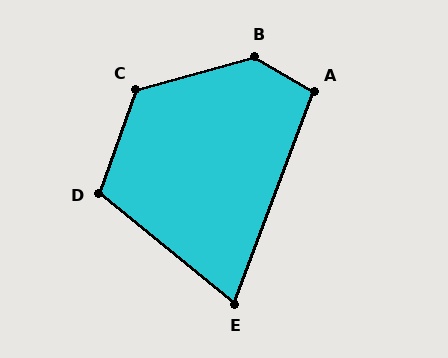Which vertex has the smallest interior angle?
E, at approximately 71 degrees.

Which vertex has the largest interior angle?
B, at approximately 135 degrees.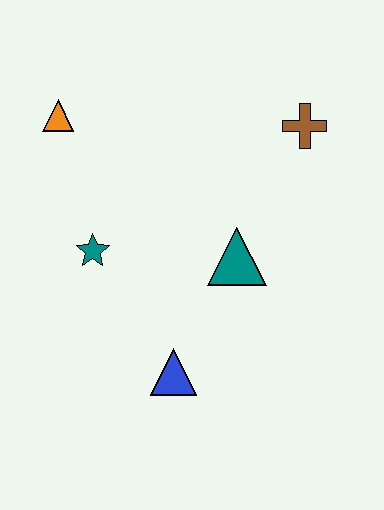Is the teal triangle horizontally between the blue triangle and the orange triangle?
No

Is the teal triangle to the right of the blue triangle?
Yes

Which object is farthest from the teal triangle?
The orange triangle is farthest from the teal triangle.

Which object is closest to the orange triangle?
The teal star is closest to the orange triangle.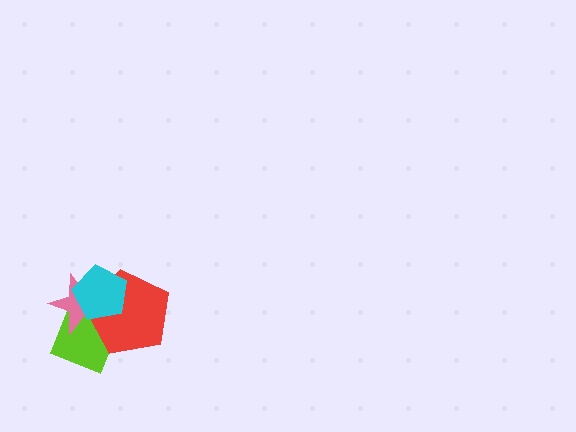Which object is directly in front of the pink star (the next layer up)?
The red pentagon is directly in front of the pink star.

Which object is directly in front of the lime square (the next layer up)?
The pink star is directly in front of the lime square.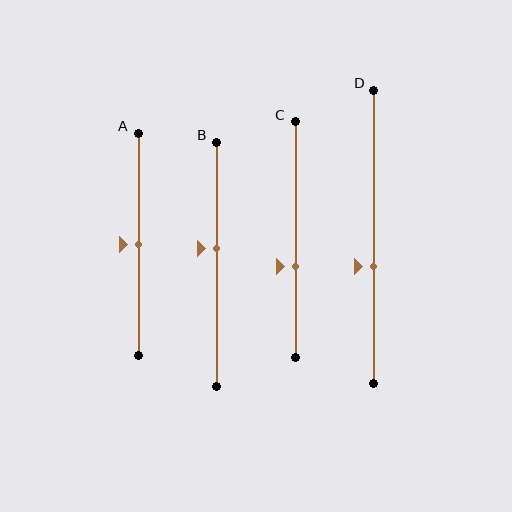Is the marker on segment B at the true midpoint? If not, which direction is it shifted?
No, the marker on segment B is shifted upward by about 7% of the segment length.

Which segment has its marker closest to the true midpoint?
Segment A has its marker closest to the true midpoint.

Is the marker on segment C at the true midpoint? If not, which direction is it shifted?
No, the marker on segment C is shifted downward by about 11% of the segment length.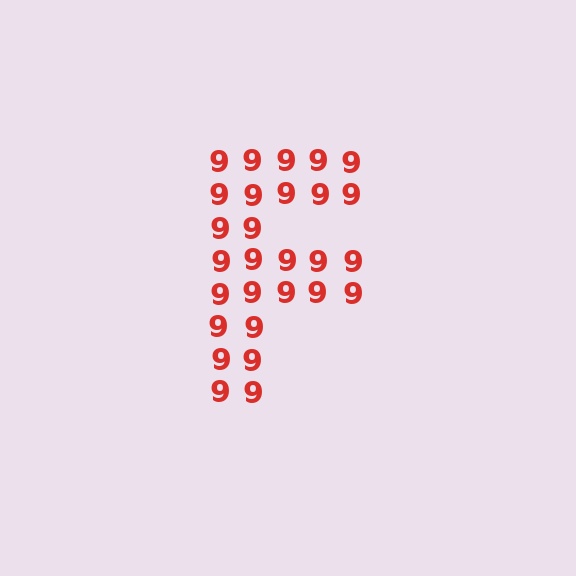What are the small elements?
The small elements are digit 9's.